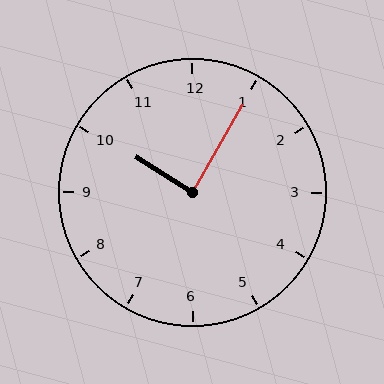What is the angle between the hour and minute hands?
Approximately 88 degrees.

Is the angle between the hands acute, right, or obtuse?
It is right.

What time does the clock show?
10:05.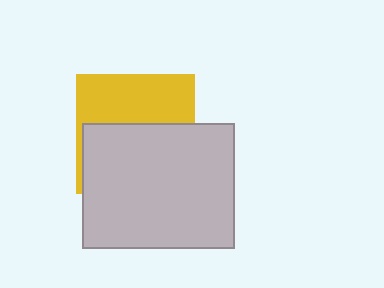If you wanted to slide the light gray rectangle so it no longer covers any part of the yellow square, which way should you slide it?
Slide it down — that is the most direct way to separate the two shapes.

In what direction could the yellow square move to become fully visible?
The yellow square could move up. That would shift it out from behind the light gray rectangle entirely.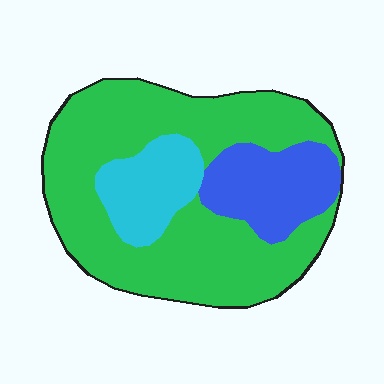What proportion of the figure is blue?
Blue covers about 20% of the figure.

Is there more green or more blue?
Green.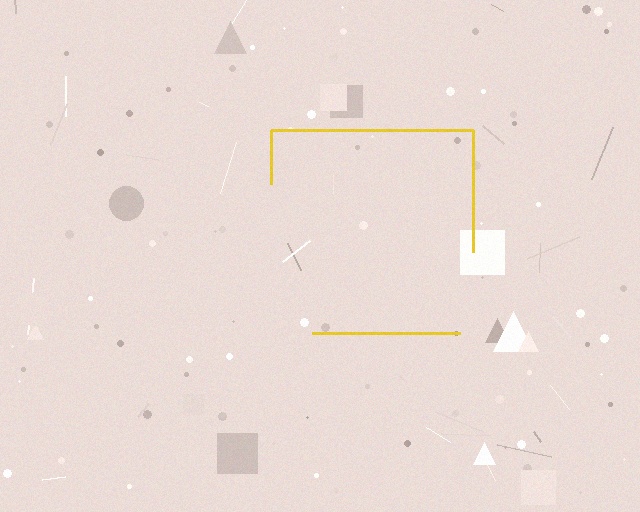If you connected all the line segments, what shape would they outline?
They would outline a square.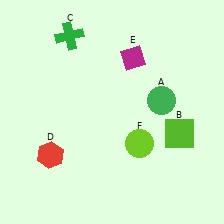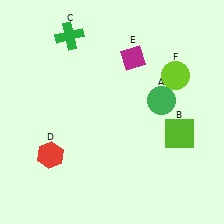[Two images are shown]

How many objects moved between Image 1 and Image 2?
1 object moved between the two images.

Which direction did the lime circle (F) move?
The lime circle (F) moved up.